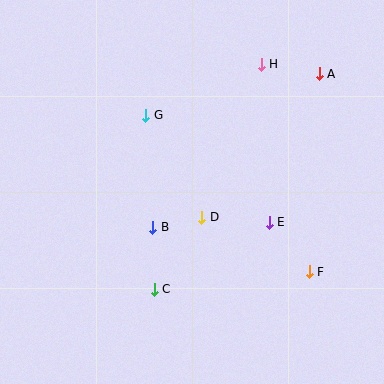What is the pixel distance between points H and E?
The distance between H and E is 158 pixels.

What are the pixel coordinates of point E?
Point E is at (269, 222).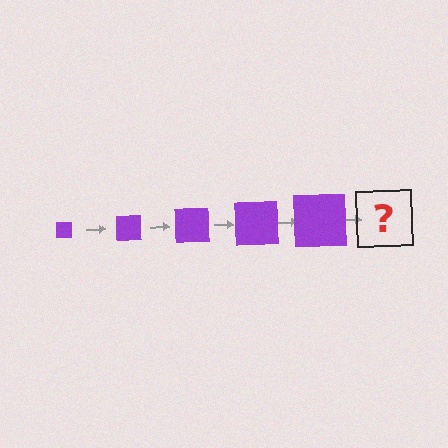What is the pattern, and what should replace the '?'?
The pattern is that the square gets progressively larger each step. The '?' should be a purple square, larger than the previous one.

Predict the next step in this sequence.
The next step is a purple square, larger than the previous one.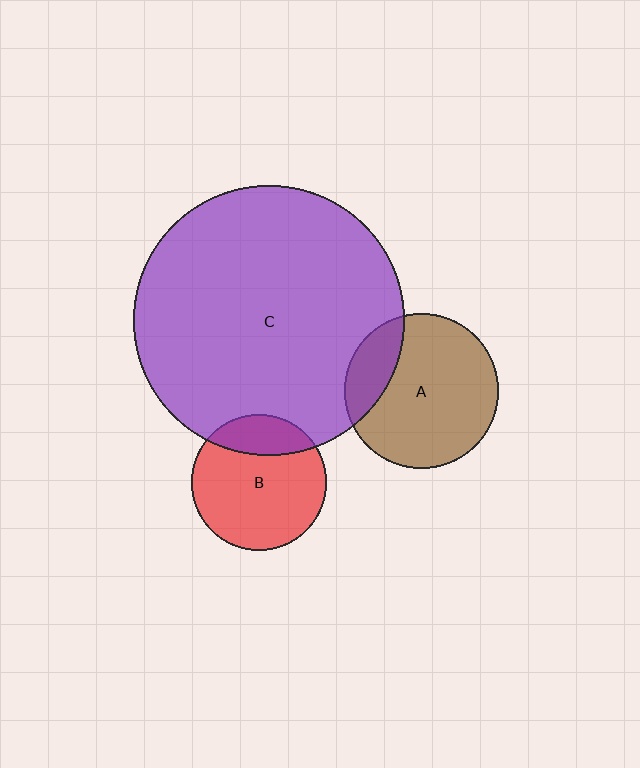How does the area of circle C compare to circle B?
Approximately 4.0 times.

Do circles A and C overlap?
Yes.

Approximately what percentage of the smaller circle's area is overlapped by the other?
Approximately 20%.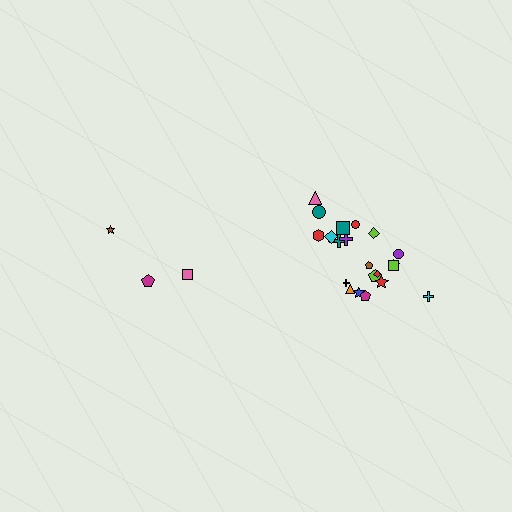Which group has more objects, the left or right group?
The right group.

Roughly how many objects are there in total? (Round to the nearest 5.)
Roughly 25 objects in total.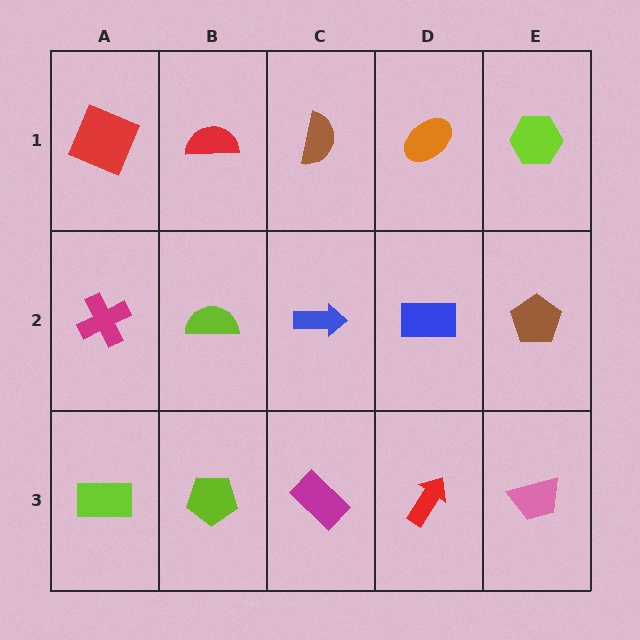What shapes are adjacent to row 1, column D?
A blue rectangle (row 2, column D), a brown semicircle (row 1, column C), a lime hexagon (row 1, column E).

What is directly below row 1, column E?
A brown pentagon.